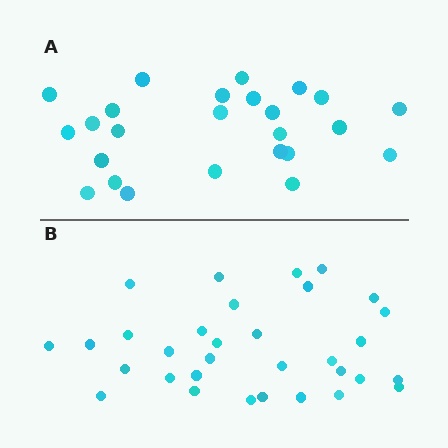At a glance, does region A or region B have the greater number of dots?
Region B (the bottom region) has more dots.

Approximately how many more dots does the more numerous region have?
Region B has roughly 8 or so more dots than region A.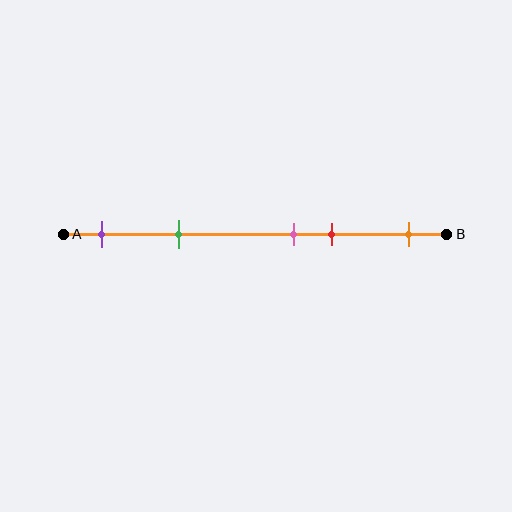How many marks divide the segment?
There are 5 marks dividing the segment.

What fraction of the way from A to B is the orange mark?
The orange mark is approximately 90% (0.9) of the way from A to B.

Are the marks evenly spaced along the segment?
No, the marks are not evenly spaced.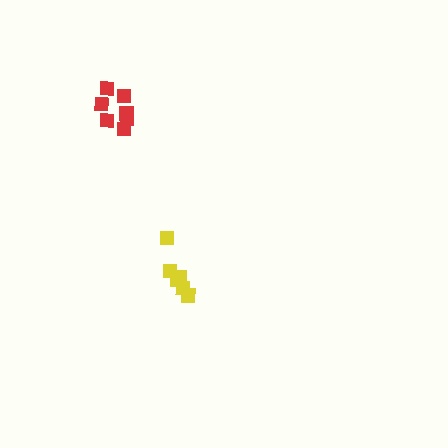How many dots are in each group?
Group 1: 6 dots, Group 2: 7 dots (13 total).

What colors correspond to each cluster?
The clusters are colored: yellow, red.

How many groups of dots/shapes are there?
There are 2 groups.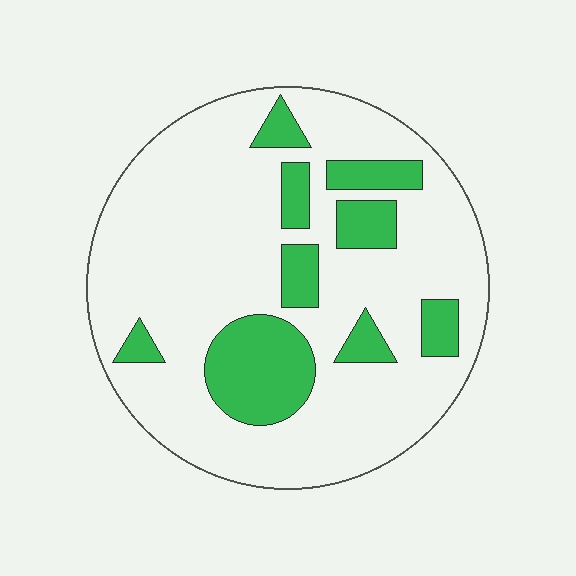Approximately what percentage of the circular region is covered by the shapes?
Approximately 20%.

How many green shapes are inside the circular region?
9.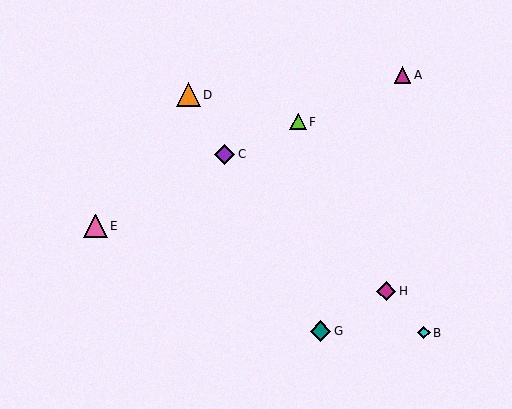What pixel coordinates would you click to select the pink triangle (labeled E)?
Click at (95, 226) to select the pink triangle E.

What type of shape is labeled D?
Shape D is an orange triangle.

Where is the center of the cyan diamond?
The center of the cyan diamond is at (424, 333).